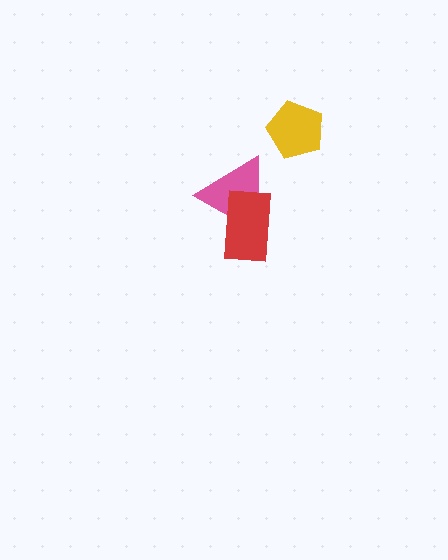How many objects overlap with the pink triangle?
1 object overlaps with the pink triangle.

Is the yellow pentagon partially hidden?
No, no other shape covers it.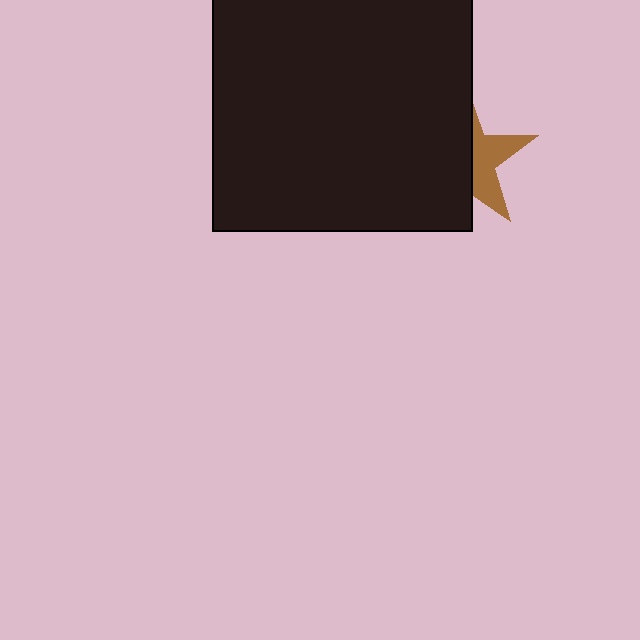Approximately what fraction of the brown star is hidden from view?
Roughly 62% of the brown star is hidden behind the black square.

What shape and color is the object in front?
The object in front is a black square.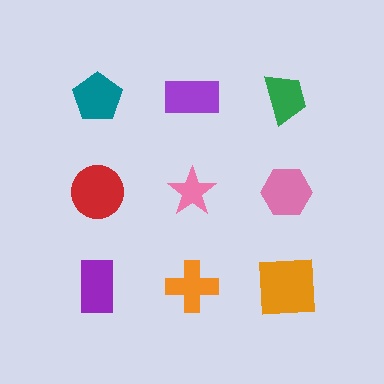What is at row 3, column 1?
A purple rectangle.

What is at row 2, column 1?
A red circle.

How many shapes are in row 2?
3 shapes.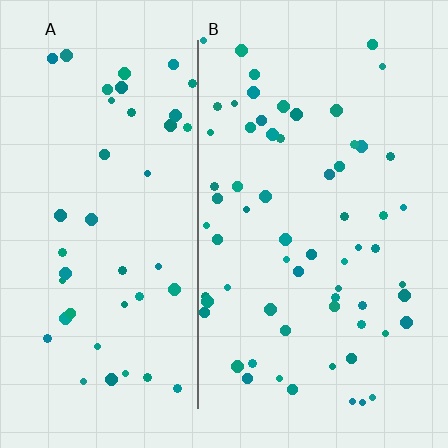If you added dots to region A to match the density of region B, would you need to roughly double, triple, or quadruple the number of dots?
Approximately double.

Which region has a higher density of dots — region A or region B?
B (the right).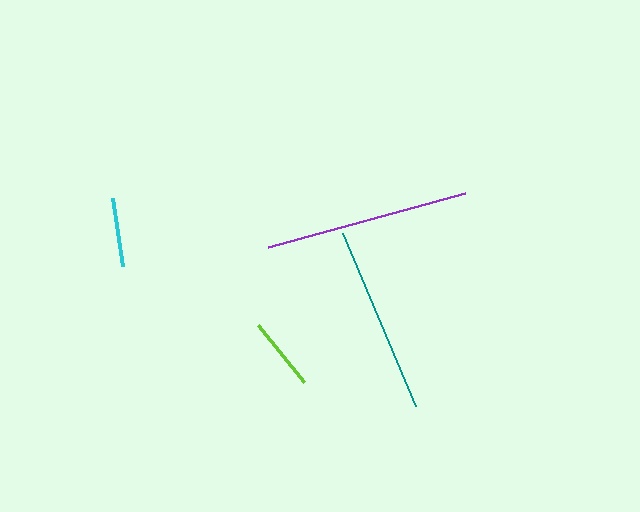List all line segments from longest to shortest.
From longest to shortest: purple, teal, lime, cyan.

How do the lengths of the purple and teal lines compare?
The purple and teal lines are approximately the same length.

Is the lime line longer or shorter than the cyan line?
The lime line is longer than the cyan line.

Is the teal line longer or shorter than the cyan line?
The teal line is longer than the cyan line.